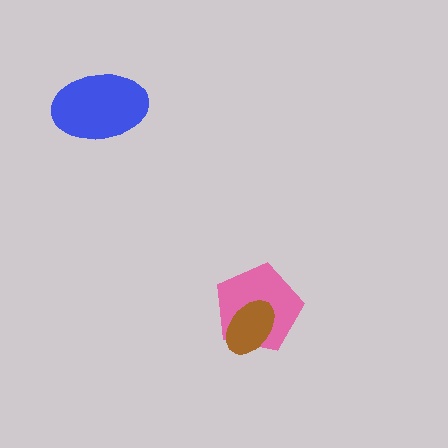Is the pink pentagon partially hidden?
Yes, it is partially covered by another shape.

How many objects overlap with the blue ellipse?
0 objects overlap with the blue ellipse.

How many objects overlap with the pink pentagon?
1 object overlaps with the pink pentagon.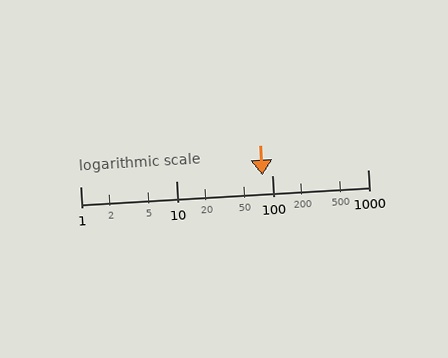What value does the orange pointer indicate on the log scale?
The pointer indicates approximately 79.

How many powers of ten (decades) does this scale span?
The scale spans 3 decades, from 1 to 1000.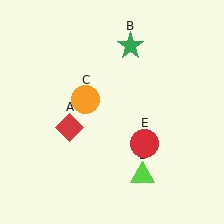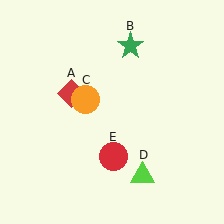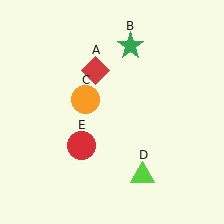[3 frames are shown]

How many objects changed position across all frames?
2 objects changed position: red diamond (object A), red circle (object E).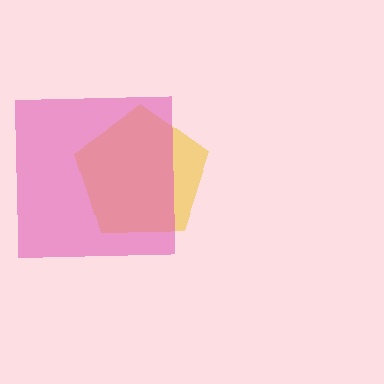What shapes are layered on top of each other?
The layered shapes are: a yellow pentagon, a pink square.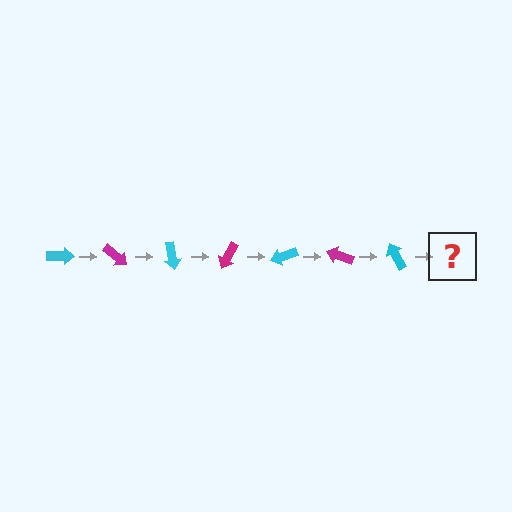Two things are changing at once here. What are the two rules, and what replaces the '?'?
The two rules are that it rotates 40 degrees each step and the color cycles through cyan and magenta. The '?' should be a magenta arrow, rotated 280 degrees from the start.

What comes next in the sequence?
The next element should be a magenta arrow, rotated 280 degrees from the start.